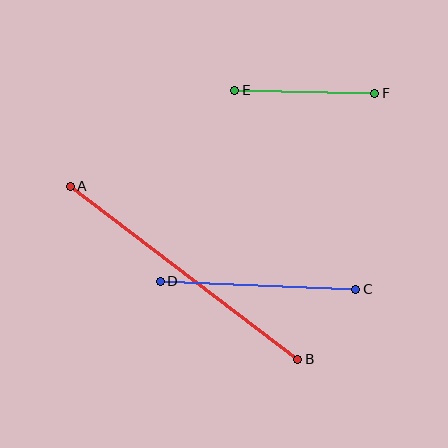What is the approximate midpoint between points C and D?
The midpoint is at approximately (258, 285) pixels.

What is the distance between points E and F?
The distance is approximately 140 pixels.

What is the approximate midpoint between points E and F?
The midpoint is at approximately (305, 91) pixels.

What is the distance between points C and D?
The distance is approximately 196 pixels.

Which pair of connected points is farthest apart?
Points A and B are farthest apart.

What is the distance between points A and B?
The distance is approximately 286 pixels.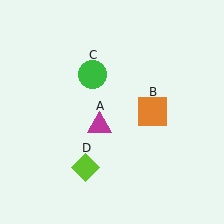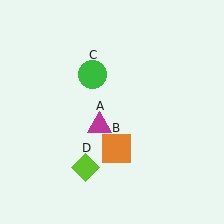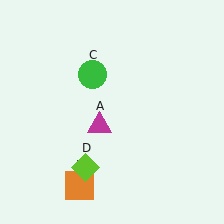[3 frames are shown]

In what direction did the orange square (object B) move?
The orange square (object B) moved down and to the left.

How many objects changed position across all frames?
1 object changed position: orange square (object B).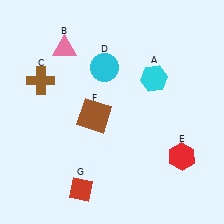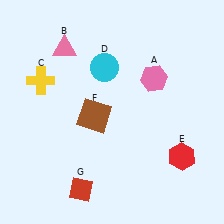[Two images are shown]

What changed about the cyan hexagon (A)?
In Image 1, A is cyan. In Image 2, it changed to pink.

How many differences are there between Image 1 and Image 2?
There are 2 differences between the two images.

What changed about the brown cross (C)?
In Image 1, C is brown. In Image 2, it changed to yellow.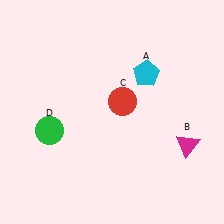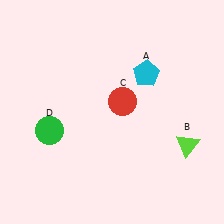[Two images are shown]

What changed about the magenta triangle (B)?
In Image 1, B is magenta. In Image 2, it changed to lime.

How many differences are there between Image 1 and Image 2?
There is 1 difference between the two images.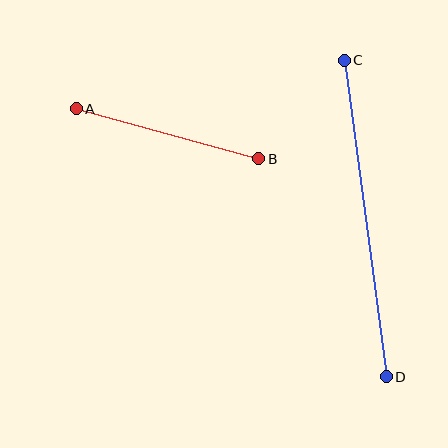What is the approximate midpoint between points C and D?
The midpoint is at approximately (365, 219) pixels.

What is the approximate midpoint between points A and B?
The midpoint is at approximately (167, 134) pixels.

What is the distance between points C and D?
The distance is approximately 319 pixels.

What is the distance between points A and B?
The distance is approximately 189 pixels.